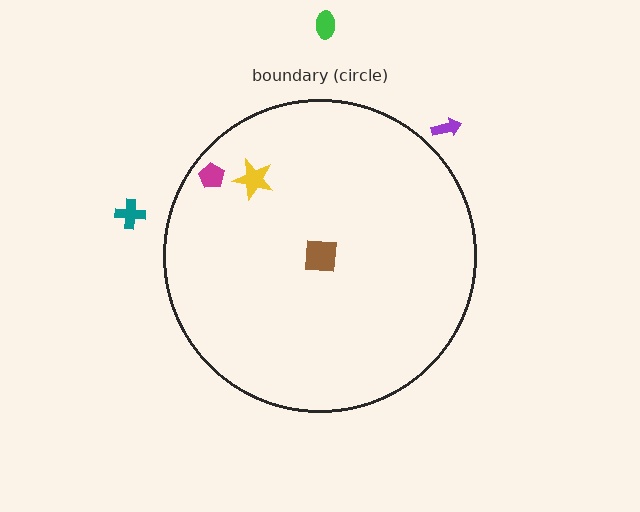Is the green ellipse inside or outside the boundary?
Outside.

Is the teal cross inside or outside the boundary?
Outside.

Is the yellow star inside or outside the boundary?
Inside.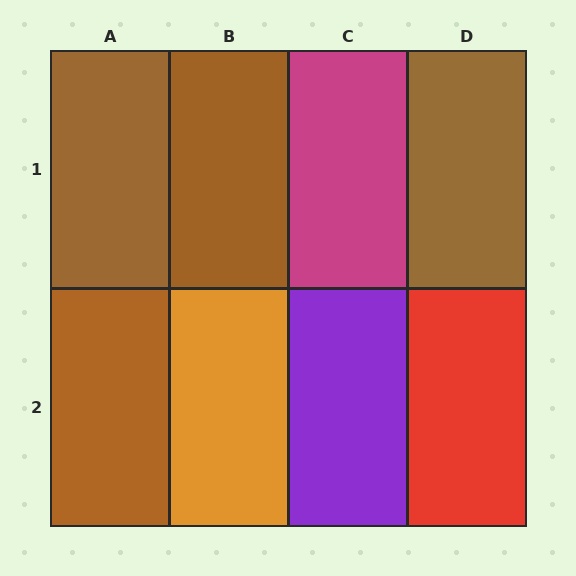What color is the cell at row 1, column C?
Magenta.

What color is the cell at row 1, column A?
Brown.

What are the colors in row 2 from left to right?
Brown, orange, purple, red.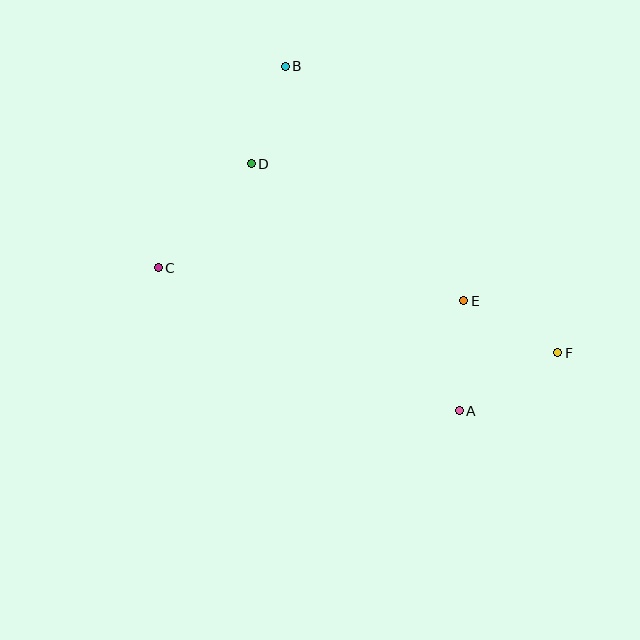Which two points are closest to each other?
Points B and D are closest to each other.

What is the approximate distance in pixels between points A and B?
The distance between A and B is approximately 386 pixels.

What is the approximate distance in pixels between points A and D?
The distance between A and D is approximately 323 pixels.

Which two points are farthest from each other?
Points C and F are farthest from each other.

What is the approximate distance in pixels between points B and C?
The distance between B and C is approximately 238 pixels.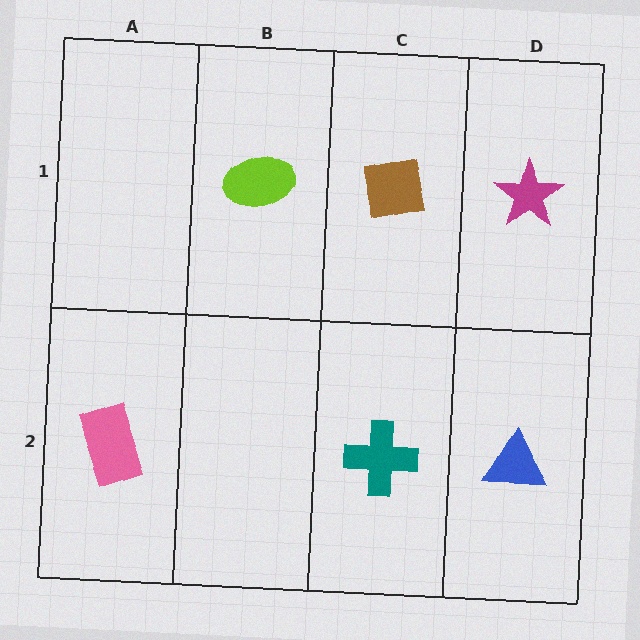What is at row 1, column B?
A lime ellipse.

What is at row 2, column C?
A teal cross.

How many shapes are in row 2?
3 shapes.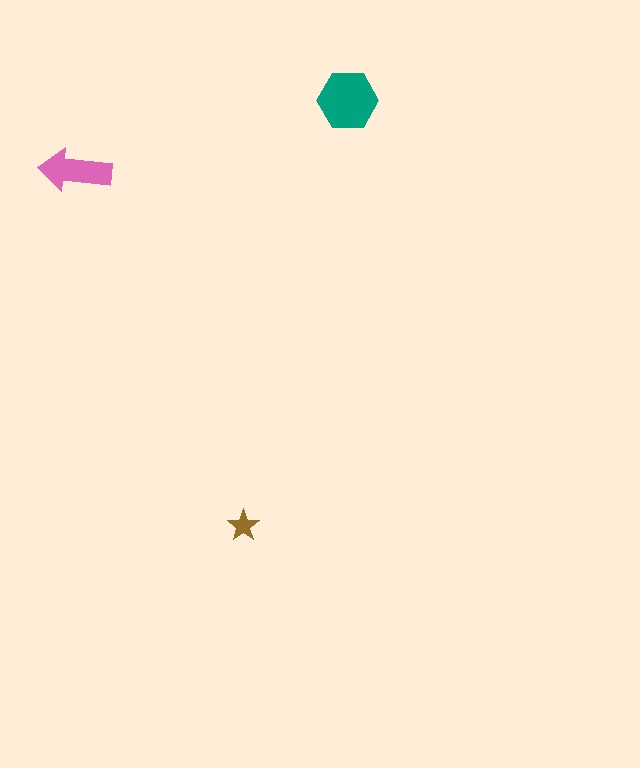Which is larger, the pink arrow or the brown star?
The pink arrow.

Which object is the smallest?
The brown star.